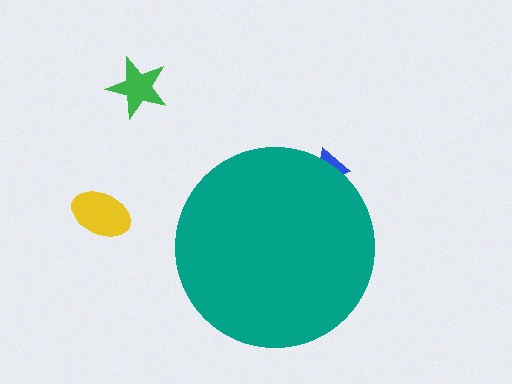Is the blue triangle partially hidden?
Yes, the blue triangle is partially hidden behind the teal circle.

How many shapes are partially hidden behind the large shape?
1 shape is partially hidden.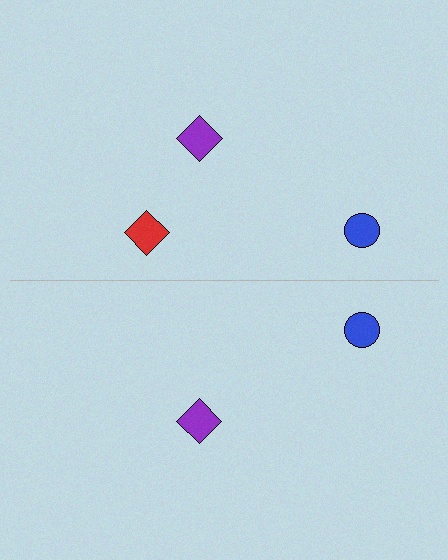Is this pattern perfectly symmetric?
No, the pattern is not perfectly symmetric. A red diamond is missing from the bottom side.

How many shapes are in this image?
There are 5 shapes in this image.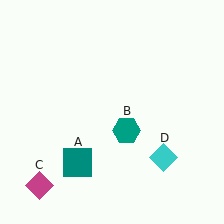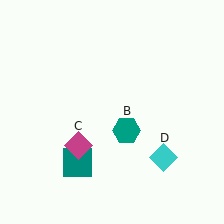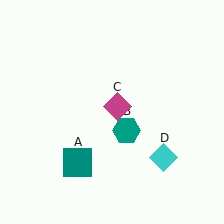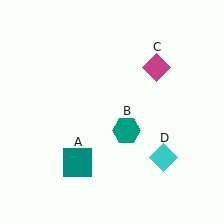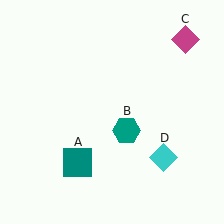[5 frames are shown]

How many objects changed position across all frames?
1 object changed position: magenta diamond (object C).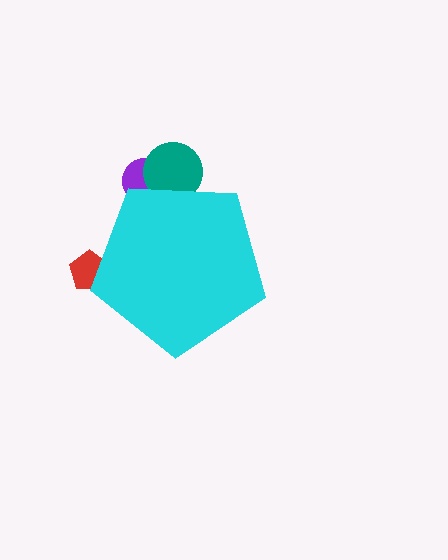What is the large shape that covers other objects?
A cyan pentagon.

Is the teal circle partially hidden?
Yes, the teal circle is partially hidden behind the cyan pentagon.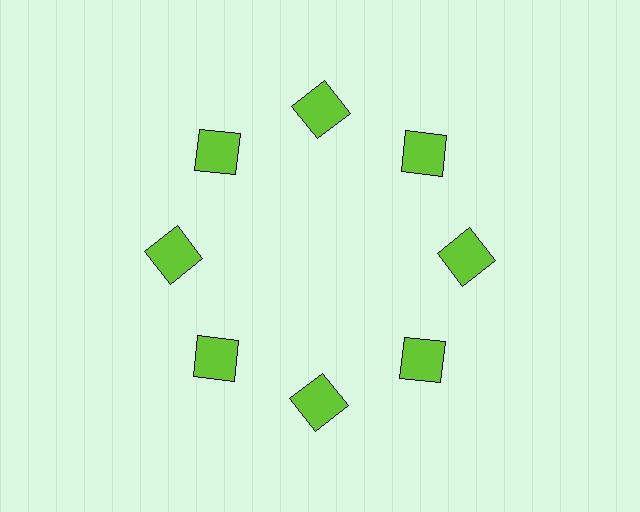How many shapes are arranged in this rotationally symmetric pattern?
There are 8 shapes, arranged in 8 groups of 1.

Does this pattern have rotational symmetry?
Yes, this pattern has 8-fold rotational symmetry. It looks the same after rotating 45 degrees around the center.